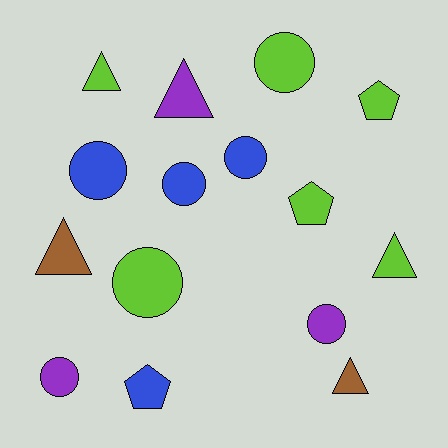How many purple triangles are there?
There is 1 purple triangle.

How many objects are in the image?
There are 15 objects.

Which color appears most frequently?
Lime, with 6 objects.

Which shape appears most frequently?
Circle, with 7 objects.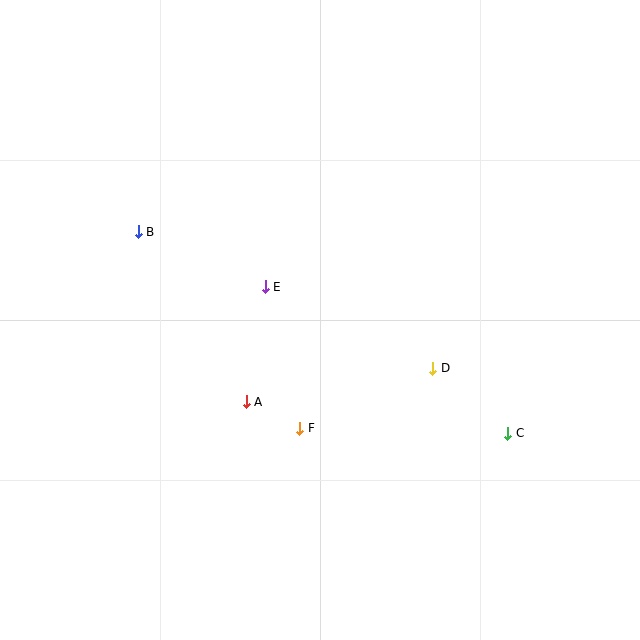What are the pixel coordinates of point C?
Point C is at (508, 433).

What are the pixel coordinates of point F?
Point F is at (300, 428).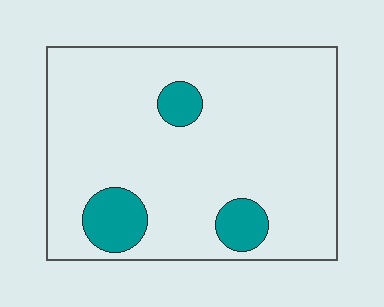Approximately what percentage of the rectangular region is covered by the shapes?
Approximately 10%.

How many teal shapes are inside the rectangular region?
3.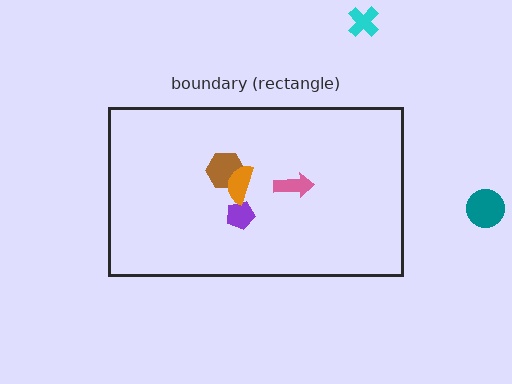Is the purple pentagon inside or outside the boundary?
Inside.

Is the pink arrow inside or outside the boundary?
Inside.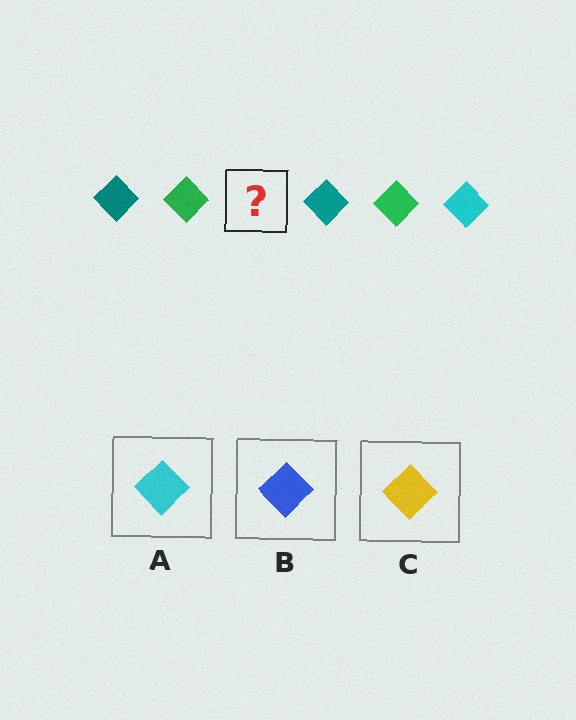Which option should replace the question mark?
Option A.